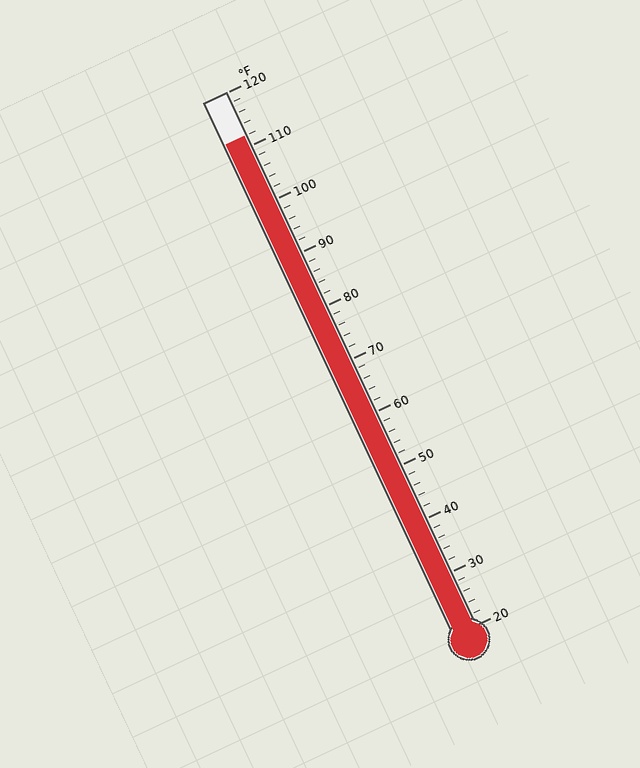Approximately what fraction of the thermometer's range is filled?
The thermometer is filled to approximately 90% of its range.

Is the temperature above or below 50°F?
The temperature is above 50°F.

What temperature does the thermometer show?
The thermometer shows approximately 112°F.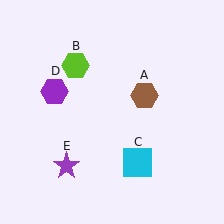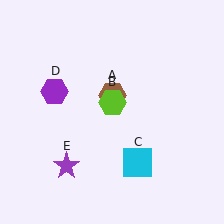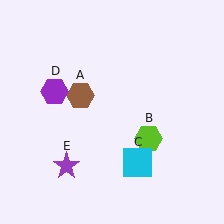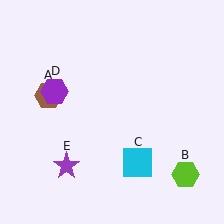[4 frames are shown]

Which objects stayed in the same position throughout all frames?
Cyan square (object C) and purple hexagon (object D) and purple star (object E) remained stationary.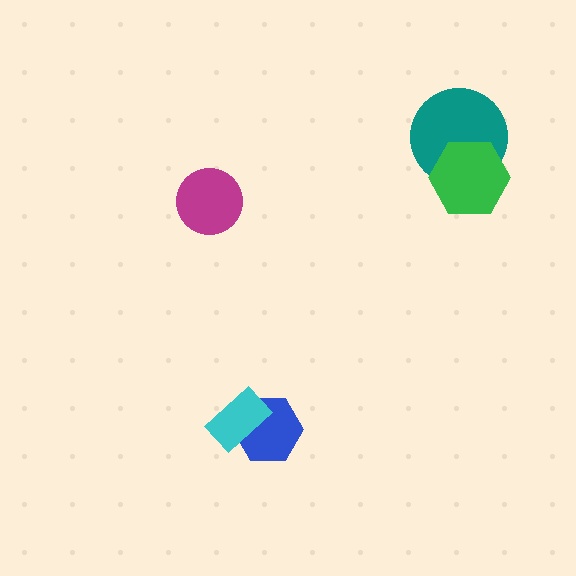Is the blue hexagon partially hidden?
Yes, it is partially covered by another shape.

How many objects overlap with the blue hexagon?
1 object overlaps with the blue hexagon.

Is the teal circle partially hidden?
Yes, it is partially covered by another shape.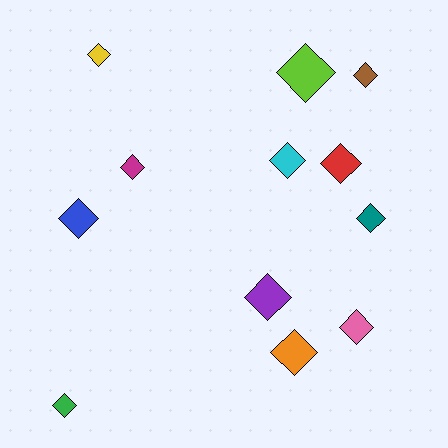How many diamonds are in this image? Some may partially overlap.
There are 12 diamonds.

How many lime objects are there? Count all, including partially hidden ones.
There is 1 lime object.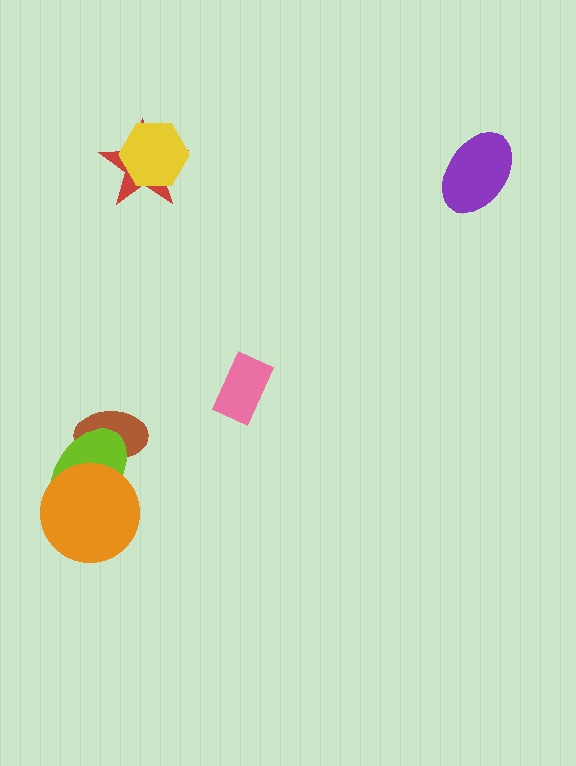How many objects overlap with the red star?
1 object overlaps with the red star.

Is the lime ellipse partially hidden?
Yes, it is partially covered by another shape.